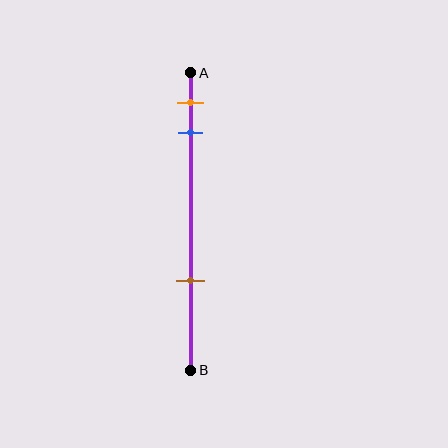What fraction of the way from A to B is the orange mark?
The orange mark is approximately 10% (0.1) of the way from A to B.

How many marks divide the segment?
There are 3 marks dividing the segment.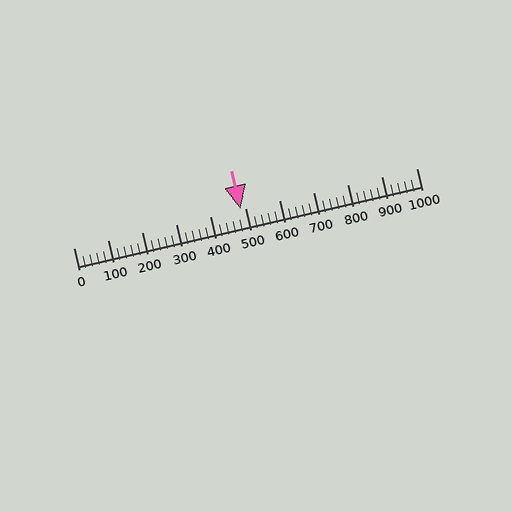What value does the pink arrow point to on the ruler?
The pink arrow points to approximately 486.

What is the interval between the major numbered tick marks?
The major tick marks are spaced 100 units apart.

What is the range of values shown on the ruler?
The ruler shows values from 0 to 1000.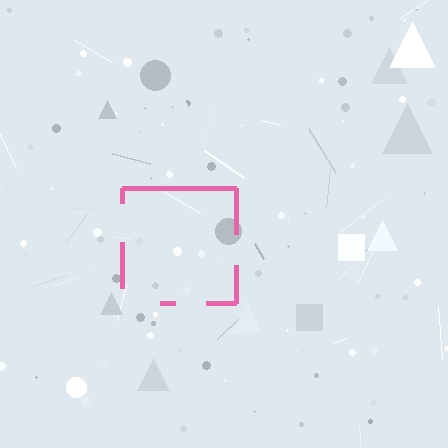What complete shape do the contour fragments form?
The contour fragments form a square.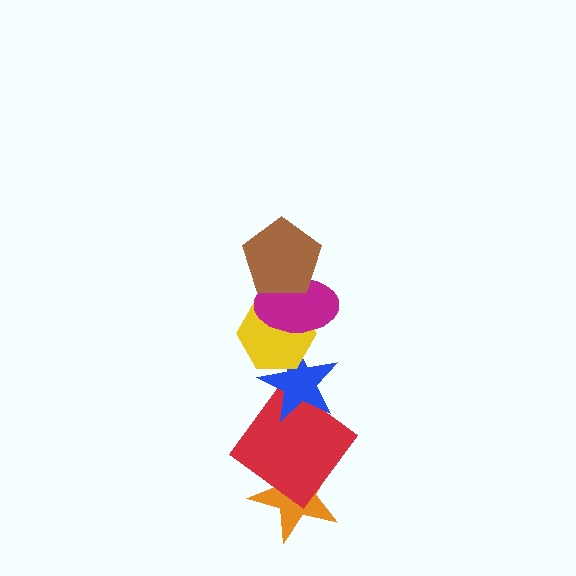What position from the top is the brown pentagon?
The brown pentagon is 1st from the top.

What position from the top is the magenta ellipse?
The magenta ellipse is 2nd from the top.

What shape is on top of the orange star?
The red diamond is on top of the orange star.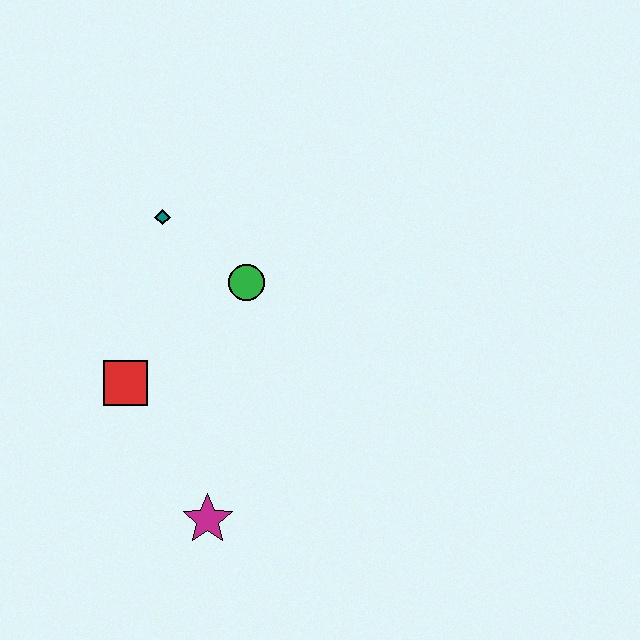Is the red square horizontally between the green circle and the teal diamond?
No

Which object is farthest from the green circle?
The magenta star is farthest from the green circle.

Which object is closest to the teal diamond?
The green circle is closest to the teal diamond.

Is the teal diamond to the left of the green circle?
Yes